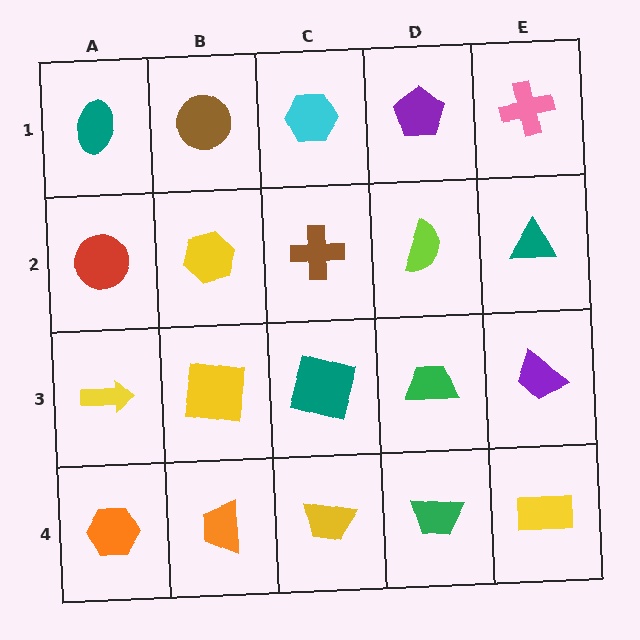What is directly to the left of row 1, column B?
A teal ellipse.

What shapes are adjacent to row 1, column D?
A lime semicircle (row 2, column D), a cyan hexagon (row 1, column C), a pink cross (row 1, column E).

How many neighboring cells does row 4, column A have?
2.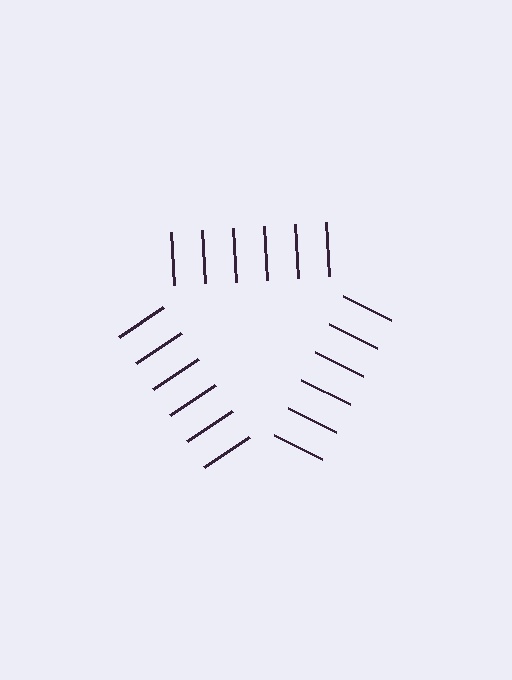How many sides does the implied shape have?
3 sides — the line-ends trace a triangle.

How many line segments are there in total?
18 — 6 along each of the 3 edges.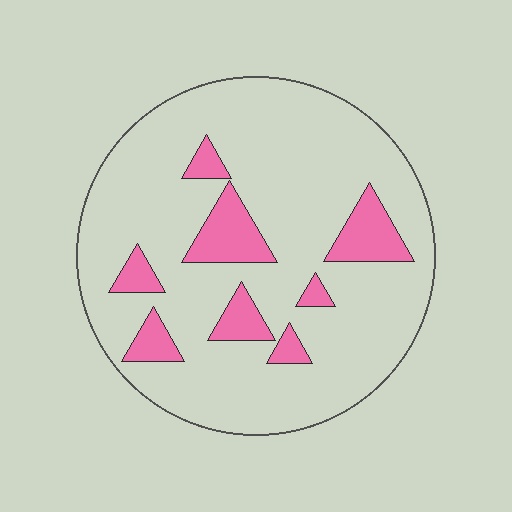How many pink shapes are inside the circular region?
8.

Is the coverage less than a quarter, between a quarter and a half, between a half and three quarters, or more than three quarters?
Less than a quarter.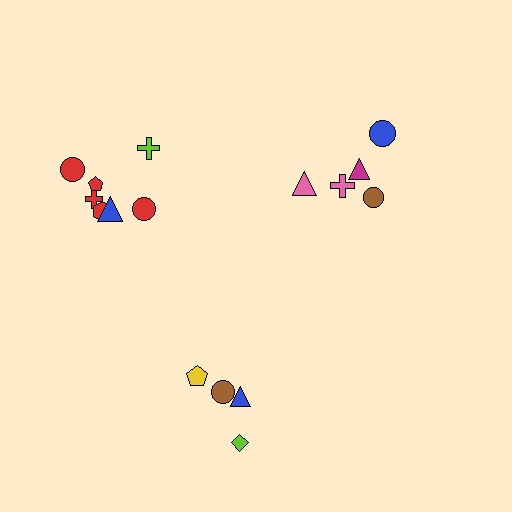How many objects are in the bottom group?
There are 4 objects.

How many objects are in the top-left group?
There are 7 objects.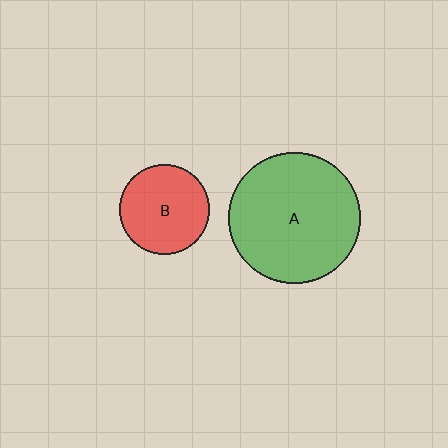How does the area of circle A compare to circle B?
Approximately 2.1 times.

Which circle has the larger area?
Circle A (green).